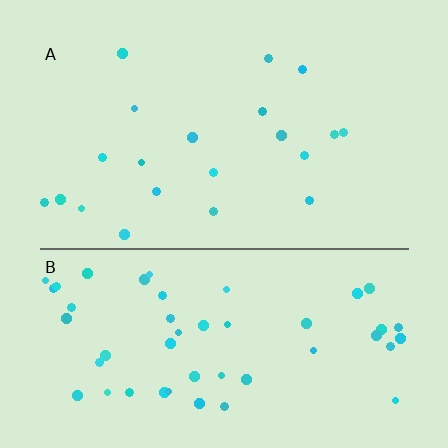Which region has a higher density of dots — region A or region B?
B (the bottom).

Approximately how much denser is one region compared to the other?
Approximately 2.4× — region B over region A.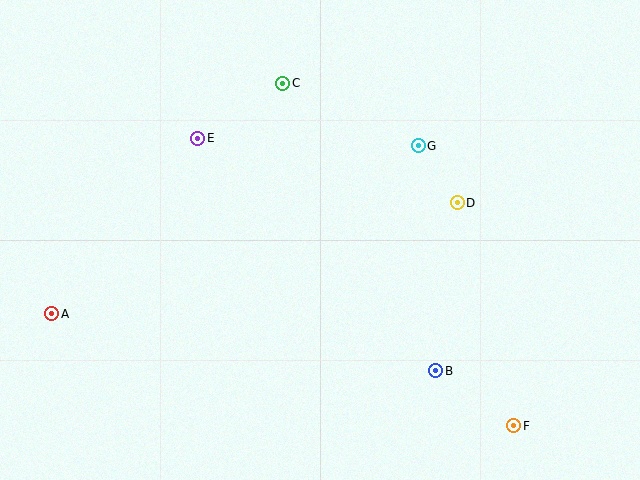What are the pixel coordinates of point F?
Point F is at (514, 426).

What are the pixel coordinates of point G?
Point G is at (418, 146).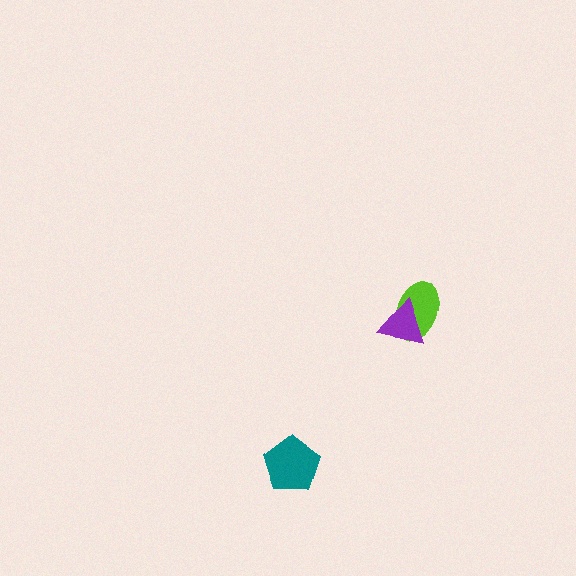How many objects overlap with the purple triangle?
1 object overlaps with the purple triangle.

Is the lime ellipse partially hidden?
Yes, it is partially covered by another shape.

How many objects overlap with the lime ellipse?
1 object overlaps with the lime ellipse.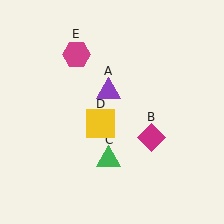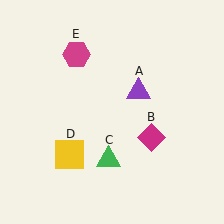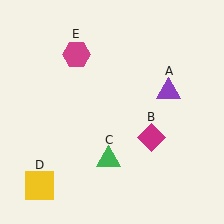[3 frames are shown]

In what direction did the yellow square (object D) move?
The yellow square (object D) moved down and to the left.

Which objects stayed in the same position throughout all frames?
Magenta diamond (object B) and green triangle (object C) and magenta hexagon (object E) remained stationary.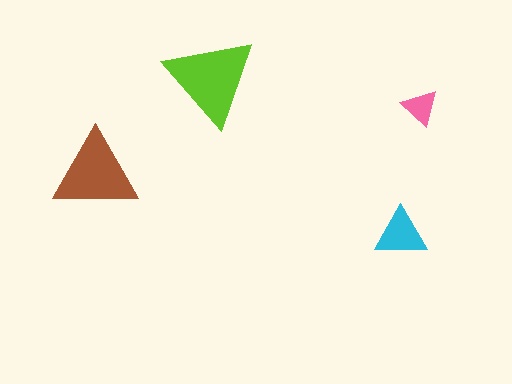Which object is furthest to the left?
The brown triangle is leftmost.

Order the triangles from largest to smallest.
the lime one, the brown one, the cyan one, the pink one.